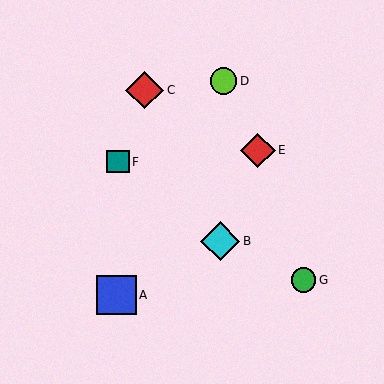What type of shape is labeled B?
Shape B is a cyan diamond.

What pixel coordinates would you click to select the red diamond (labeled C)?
Click at (145, 90) to select the red diamond C.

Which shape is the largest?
The blue square (labeled A) is the largest.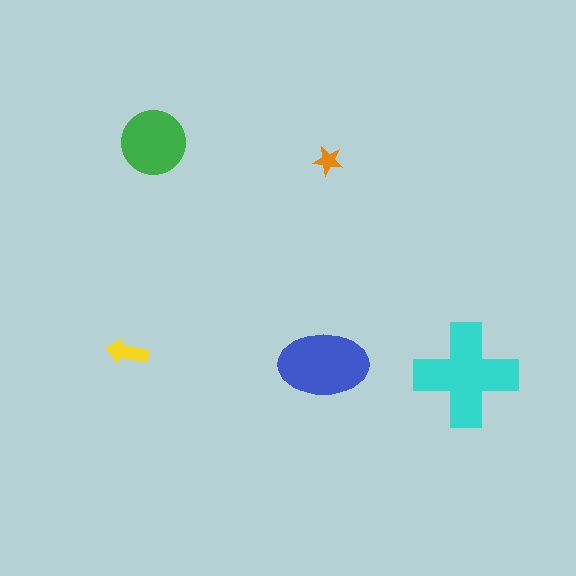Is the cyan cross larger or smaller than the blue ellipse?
Larger.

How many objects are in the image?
There are 5 objects in the image.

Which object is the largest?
The cyan cross.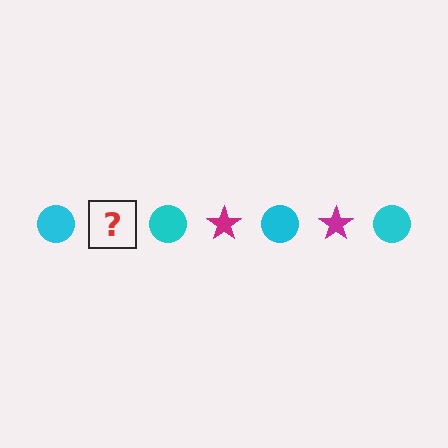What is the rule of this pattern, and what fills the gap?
The rule is that the pattern alternates between cyan circle and magenta star. The gap should be filled with a magenta star.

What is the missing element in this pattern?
The missing element is a magenta star.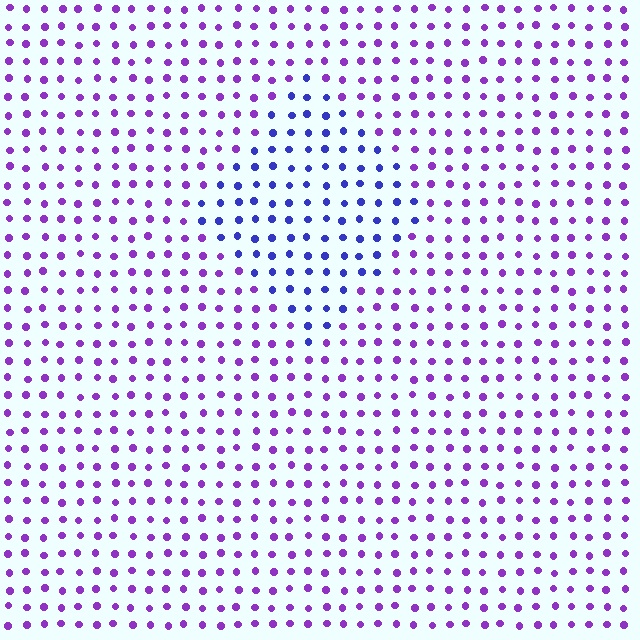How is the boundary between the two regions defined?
The boundary is defined purely by a slight shift in hue (about 41 degrees). Spacing, size, and orientation are identical on both sides.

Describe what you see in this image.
The image is filled with small purple elements in a uniform arrangement. A diamond-shaped region is visible where the elements are tinted to a slightly different hue, forming a subtle color boundary.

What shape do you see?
I see a diamond.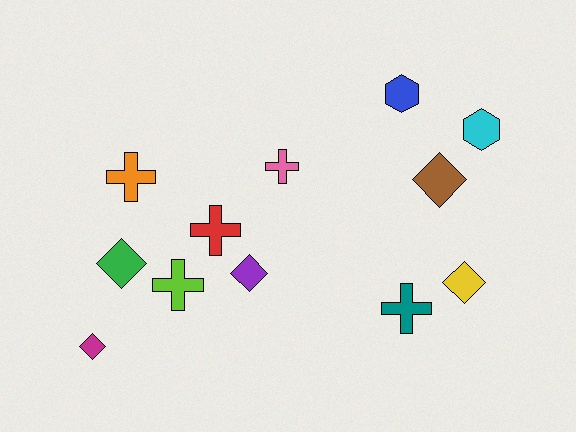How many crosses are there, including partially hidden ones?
There are 5 crosses.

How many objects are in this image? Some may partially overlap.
There are 12 objects.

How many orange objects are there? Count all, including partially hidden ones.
There is 1 orange object.